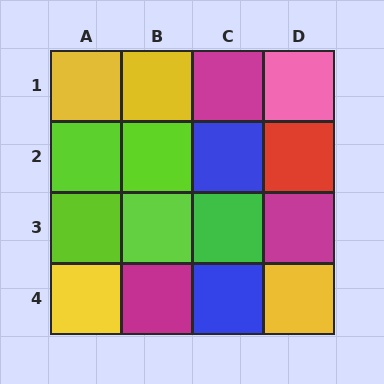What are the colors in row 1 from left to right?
Yellow, yellow, magenta, pink.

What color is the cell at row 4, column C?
Blue.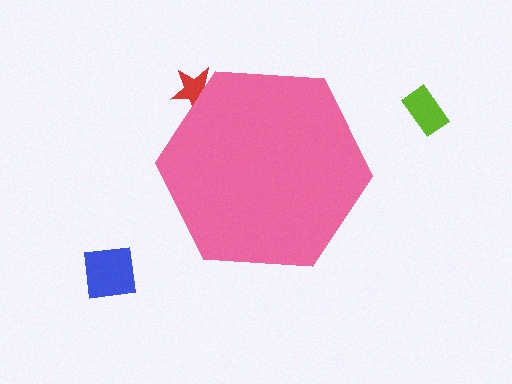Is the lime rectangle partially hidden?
No, the lime rectangle is fully visible.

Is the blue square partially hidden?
No, the blue square is fully visible.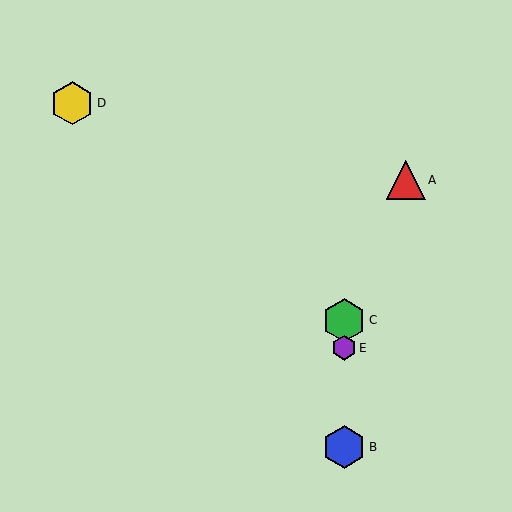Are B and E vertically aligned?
Yes, both are at x≈344.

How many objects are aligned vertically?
3 objects (B, C, E) are aligned vertically.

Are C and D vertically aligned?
No, C is at x≈344 and D is at x≈72.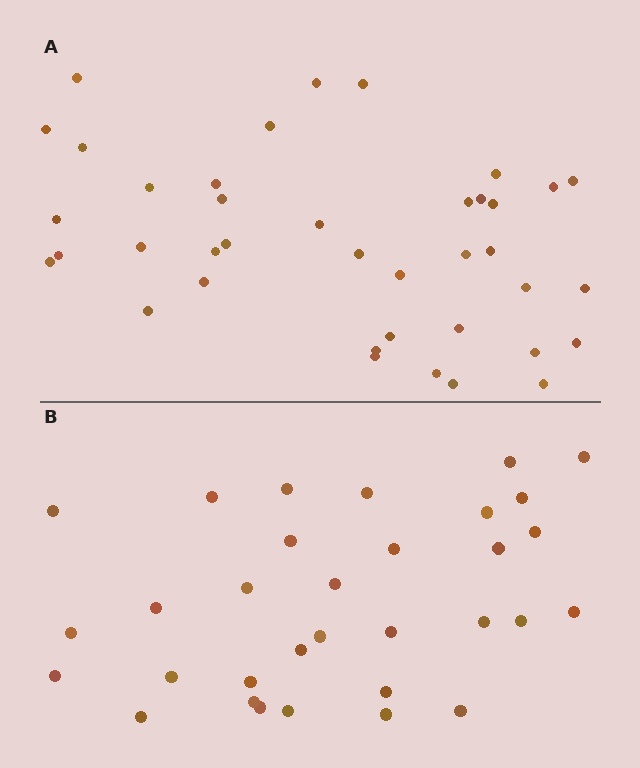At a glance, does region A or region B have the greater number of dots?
Region A (the top region) has more dots.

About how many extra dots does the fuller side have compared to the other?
Region A has roughly 8 or so more dots than region B.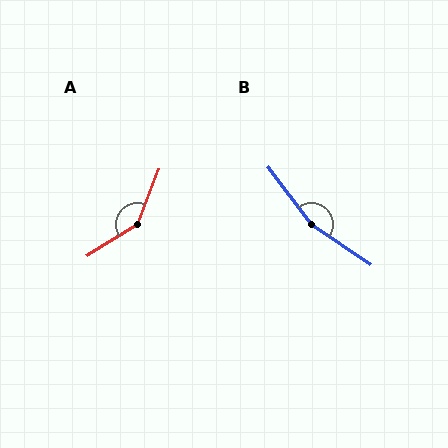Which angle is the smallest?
A, at approximately 143 degrees.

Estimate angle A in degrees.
Approximately 143 degrees.